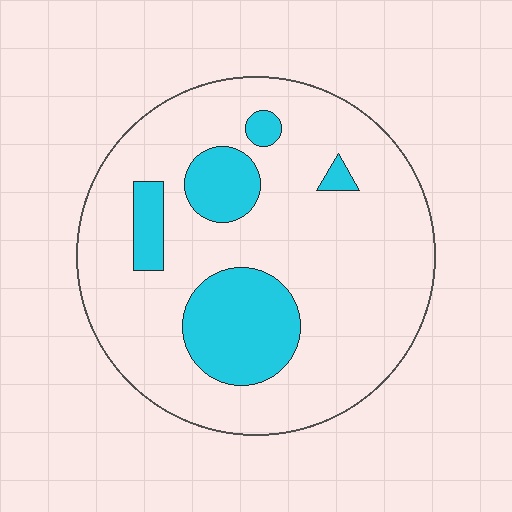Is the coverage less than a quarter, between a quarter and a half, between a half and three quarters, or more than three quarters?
Less than a quarter.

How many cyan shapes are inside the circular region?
5.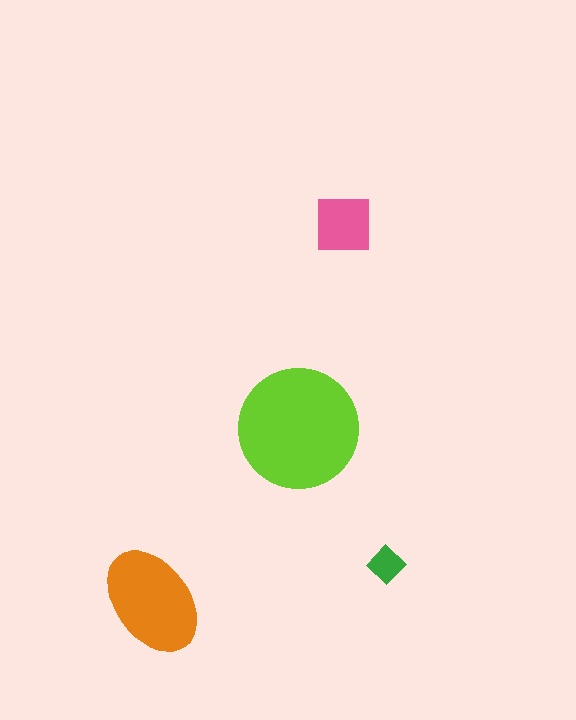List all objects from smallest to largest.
The green diamond, the pink square, the orange ellipse, the lime circle.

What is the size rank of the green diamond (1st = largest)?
4th.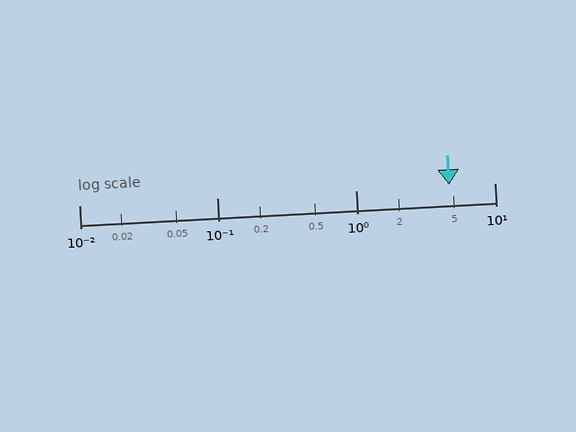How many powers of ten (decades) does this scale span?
The scale spans 3 decades, from 0.01 to 10.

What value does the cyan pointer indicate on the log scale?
The pointer indicates approximately 4.7.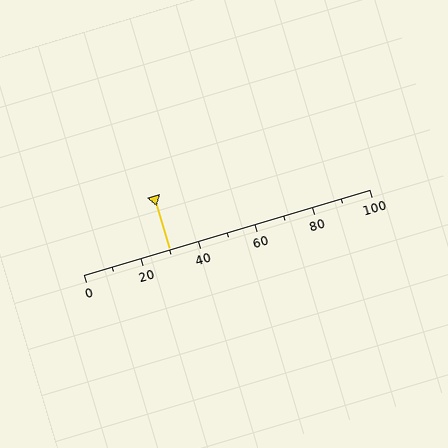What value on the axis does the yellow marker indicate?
The marker indicates approximately 30.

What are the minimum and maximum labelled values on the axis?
The axis runs from 0 to 100.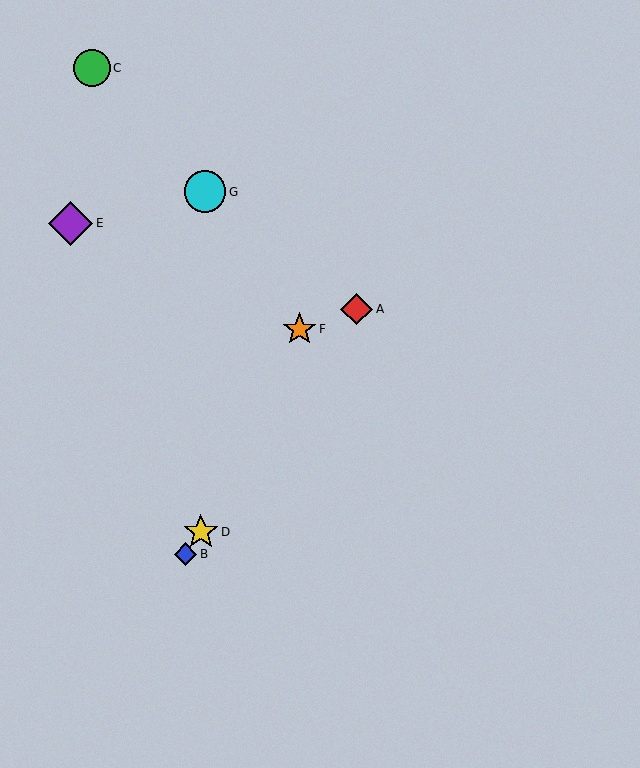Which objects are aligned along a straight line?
Objects A, B, D are aligned along a straight line.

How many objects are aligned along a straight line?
3 objects (A, B, D) are aligned along a straight line.